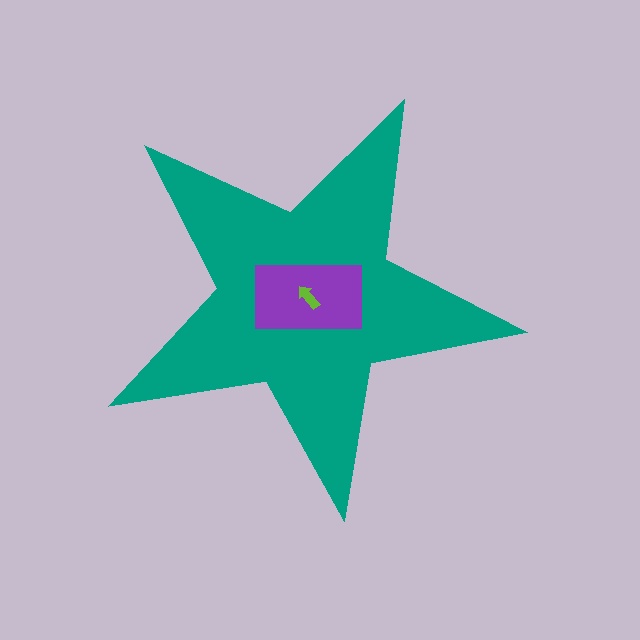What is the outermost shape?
The teal star.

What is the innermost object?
The lime arrow.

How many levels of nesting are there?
3.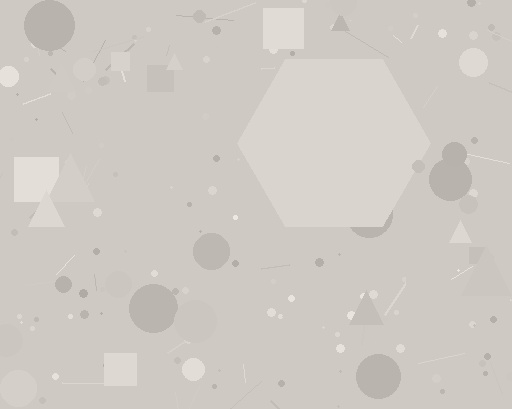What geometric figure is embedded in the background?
A hexagon is embedded in the background.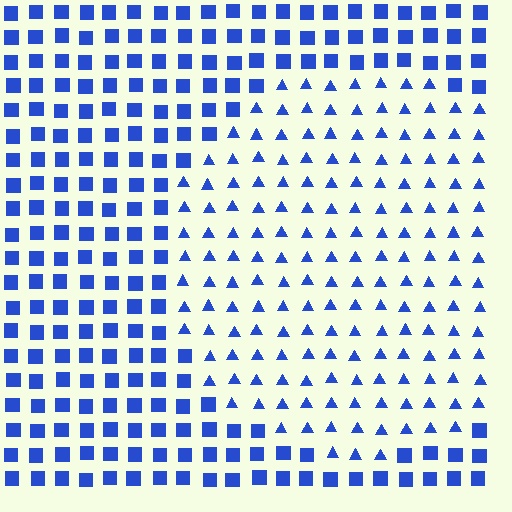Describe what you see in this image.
The image is filled with small blue elements arranged in a uniform grid. A circle-shaped region contains triangles, while the surrounding area contains squares. The boundary is defined purely by the change in element shape.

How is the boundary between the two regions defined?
The boundary is defined by a change in element shape: triangles inside vs. squares outside. All elements share the same color and spacing.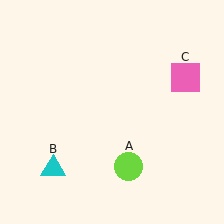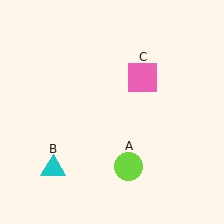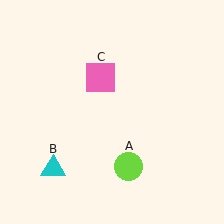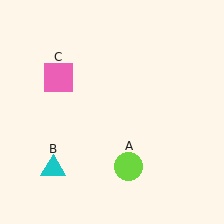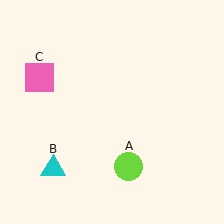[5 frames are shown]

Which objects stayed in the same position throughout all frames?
Lime circle (object A) and cyan triangle (object B) remained stationary.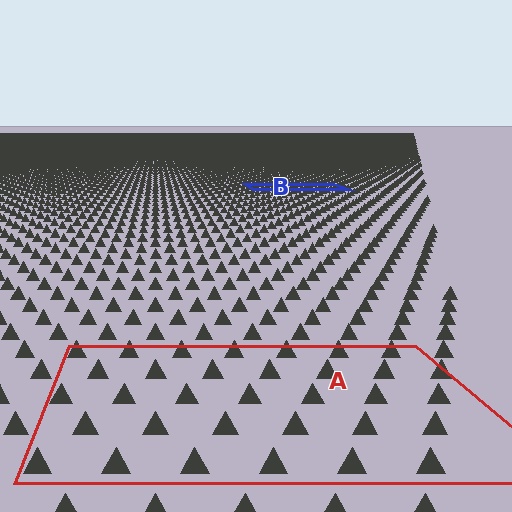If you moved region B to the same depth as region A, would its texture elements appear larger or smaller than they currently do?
They would appear larger. At a closer depth, the same texture elements are projected at a bigger on-screen size.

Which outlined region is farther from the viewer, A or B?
Region B is farther from the viewer — the texture elements inside it appear smaller and more densely packed.